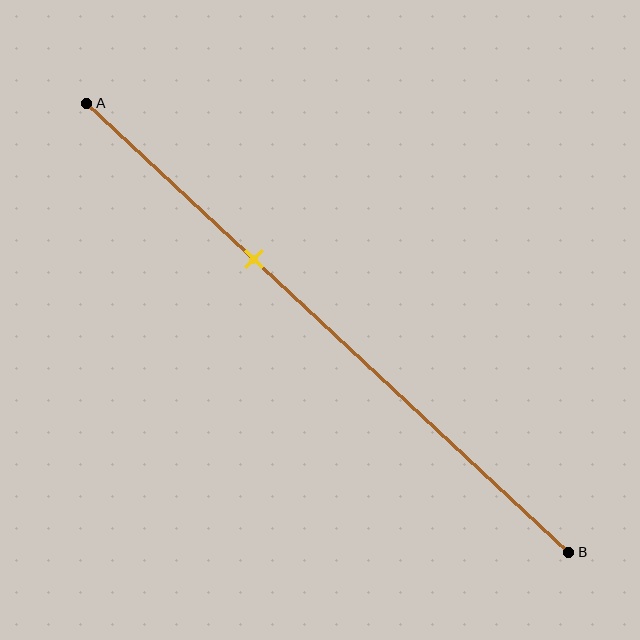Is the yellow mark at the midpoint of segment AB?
No, the mark is at about 35% from A, not at the 50% midpoint.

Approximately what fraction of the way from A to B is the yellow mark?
The yellow mark is approximately 35% of the way from A to B.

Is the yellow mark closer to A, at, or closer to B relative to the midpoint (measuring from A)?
The yellow mark is closer to point A than the midpoint of segment AB.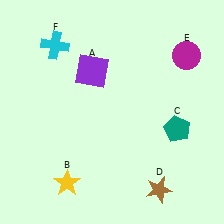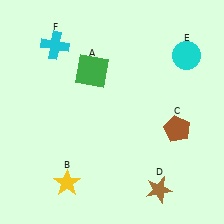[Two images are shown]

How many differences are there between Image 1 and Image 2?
There are 3 differences between the two images.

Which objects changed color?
A changed from purple to green. C changed from teal to brown. E changed from magenta to cyan.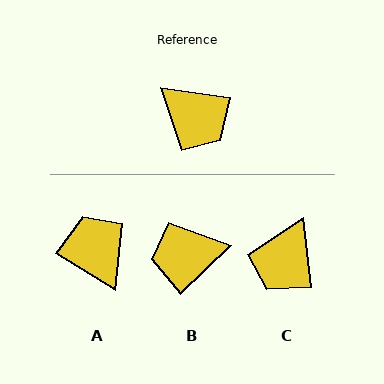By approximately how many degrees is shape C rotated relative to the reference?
Approximately 75 degrees clockwise.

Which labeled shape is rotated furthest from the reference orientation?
A, about 156 degrees away.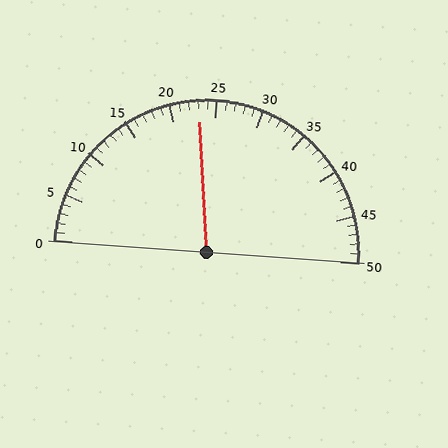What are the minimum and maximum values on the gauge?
The gauge ranges from 0 to 50.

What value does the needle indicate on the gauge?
The needle indicates approximately 23.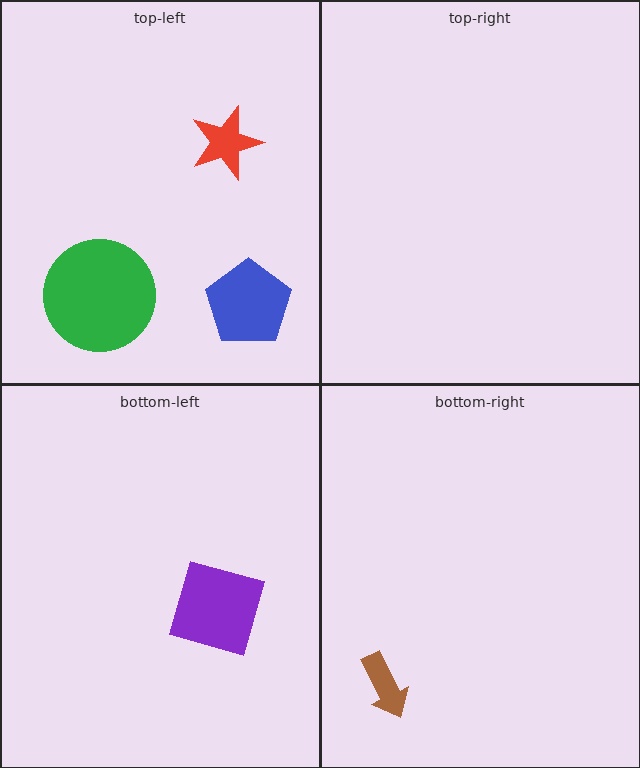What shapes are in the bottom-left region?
The purple diamond.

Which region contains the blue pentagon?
The top-left region.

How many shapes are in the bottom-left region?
1.